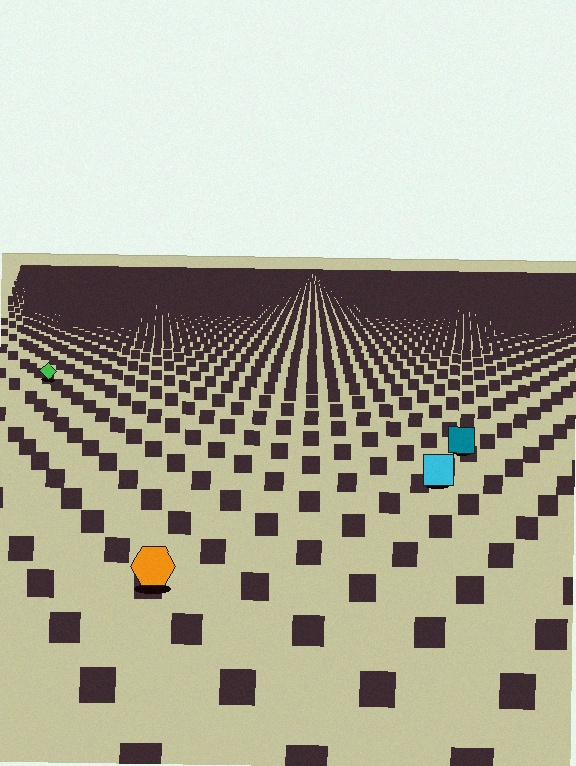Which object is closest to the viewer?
The orange hexagon is closest. The texture marks near it are larger and more spread out.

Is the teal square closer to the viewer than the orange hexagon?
No. The orange hexagon is closer — you can tell from the texture gradient: the ground texture is coarser near it.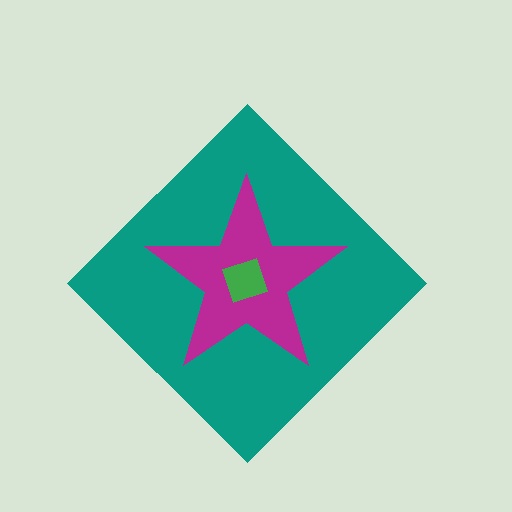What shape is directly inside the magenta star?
The green square.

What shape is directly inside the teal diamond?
The magenta star.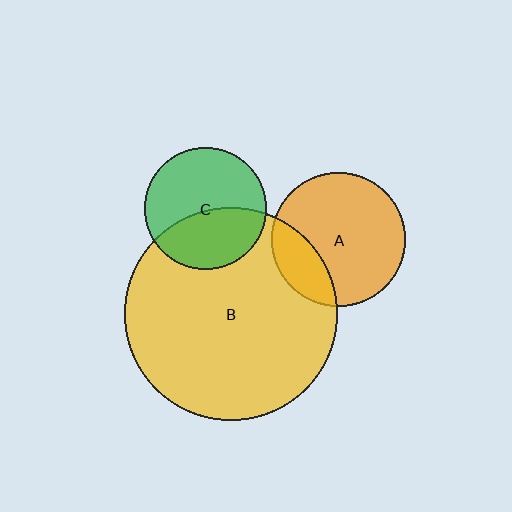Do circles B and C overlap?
Yes.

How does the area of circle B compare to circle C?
Approximately 3.0 times.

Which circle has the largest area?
Circle B (yellow).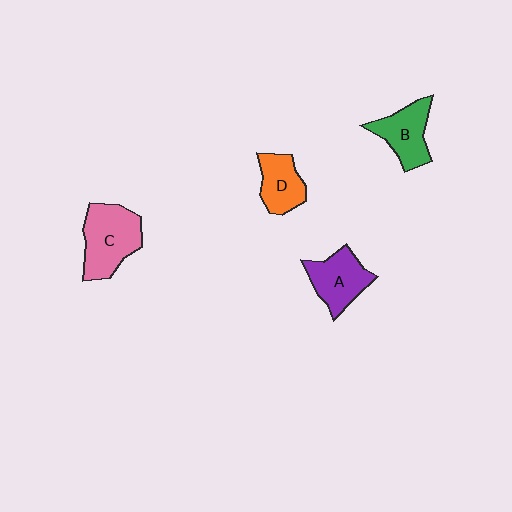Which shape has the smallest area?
Shape D (orange).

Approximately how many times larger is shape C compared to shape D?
Approximately 1.6 times.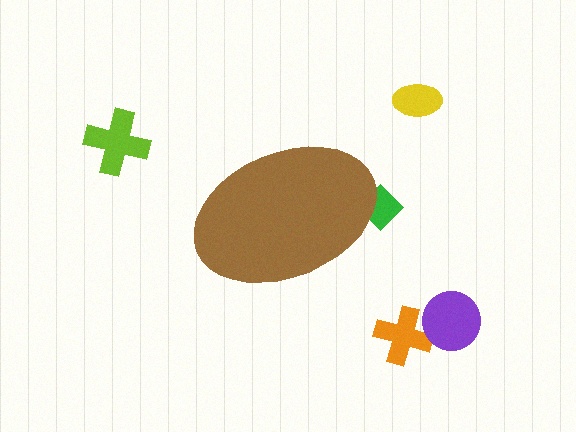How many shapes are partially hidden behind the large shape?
1 shape is partially hidden.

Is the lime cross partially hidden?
No, the lime cross is fully visible.